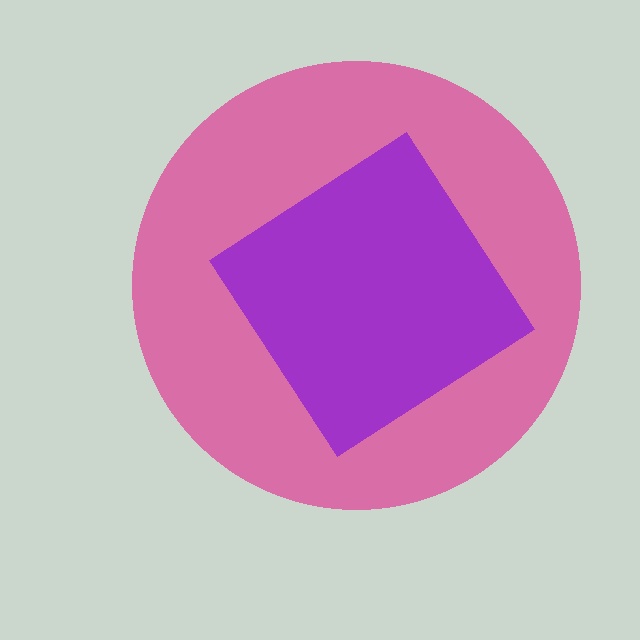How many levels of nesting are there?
2.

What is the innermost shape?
The purple diamond.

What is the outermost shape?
The pink circle.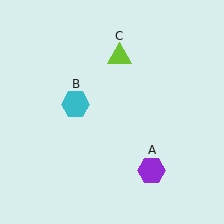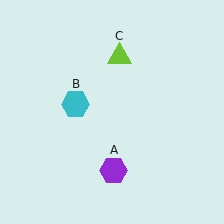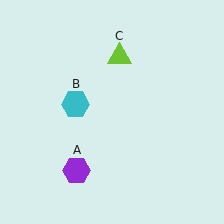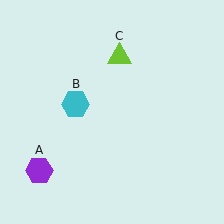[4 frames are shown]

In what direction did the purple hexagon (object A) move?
The purple hexagon (object A) moved left.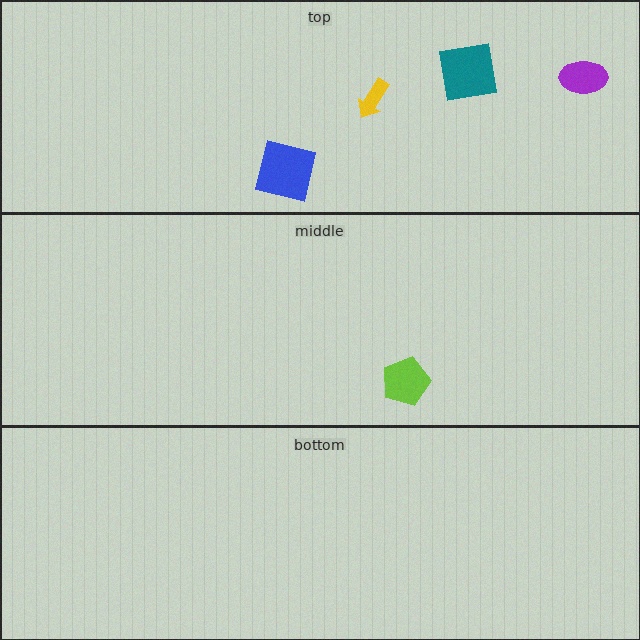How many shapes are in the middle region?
1.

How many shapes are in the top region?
4.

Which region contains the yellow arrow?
The top region.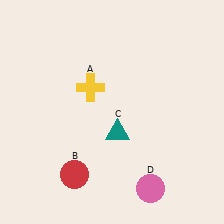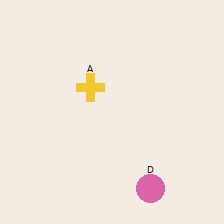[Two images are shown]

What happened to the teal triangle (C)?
The teal triangle (C) was removed in Image 2. It was in the bottom-right area of Image 1.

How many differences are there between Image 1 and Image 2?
There are 2 differences between the two images.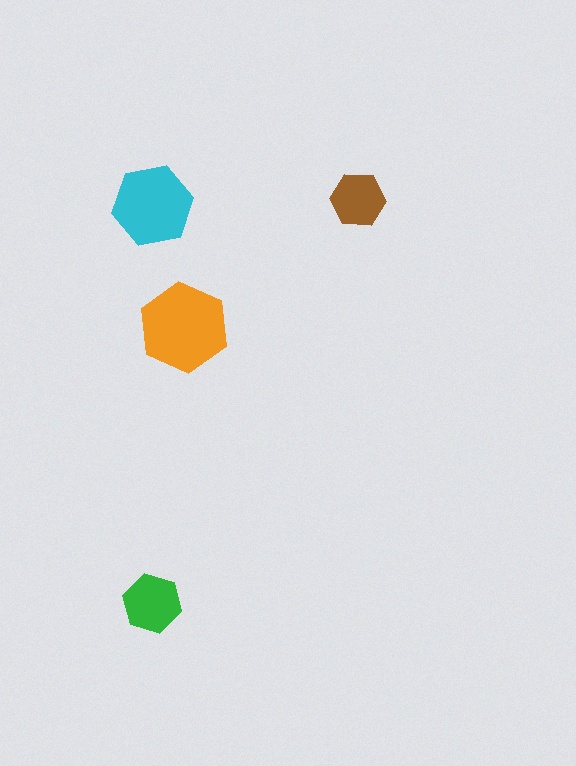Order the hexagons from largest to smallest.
the orange one, the cyan one, the green one, the brown one.